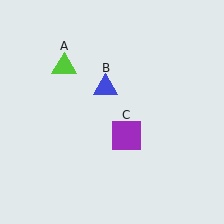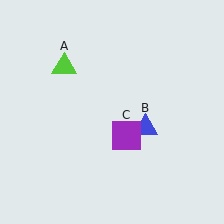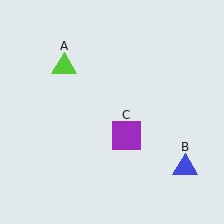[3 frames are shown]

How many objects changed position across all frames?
1 object changed position: blue triangle (object B).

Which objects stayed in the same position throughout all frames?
Lime triangle (object A) and purple square (object C) remained stationary.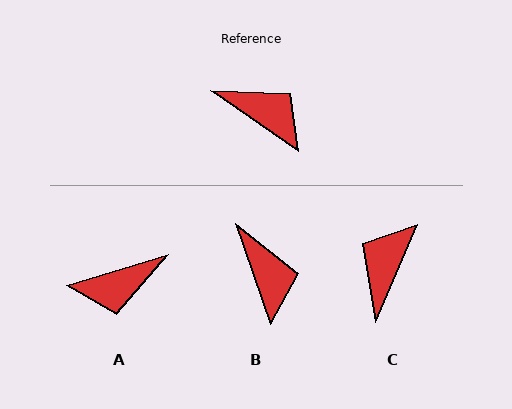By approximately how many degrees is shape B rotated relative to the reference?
Approximately 37 degrees clockwise.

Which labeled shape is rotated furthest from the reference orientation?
A, about 129 degrees away.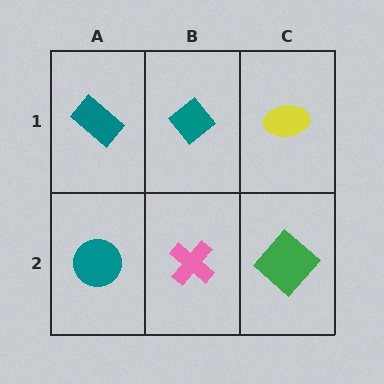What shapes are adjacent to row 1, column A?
A teal circle (row 2, column A), a teal diamond (row 1, column B).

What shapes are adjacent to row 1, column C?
A green diamond (row 2, column C), a teal diamond (row 1, column B).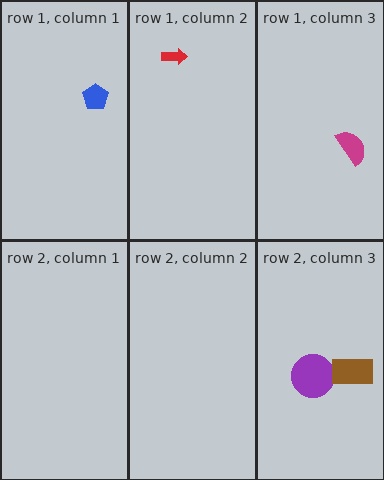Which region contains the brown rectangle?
The row 2, column 3 region.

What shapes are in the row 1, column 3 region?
The magenta semicircle.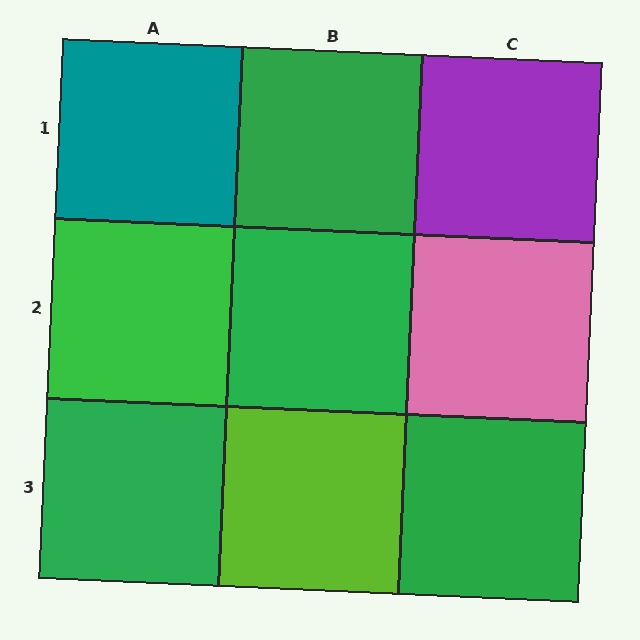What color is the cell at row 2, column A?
Green.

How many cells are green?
5 cells are green.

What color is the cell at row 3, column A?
Green.